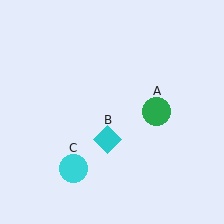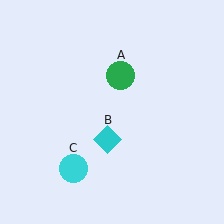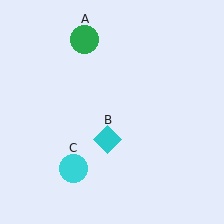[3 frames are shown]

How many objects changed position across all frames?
1 object changed position: green circle (object A).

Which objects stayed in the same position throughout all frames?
Cyan diamond (object B) and cyan circle (object C) remained stationary.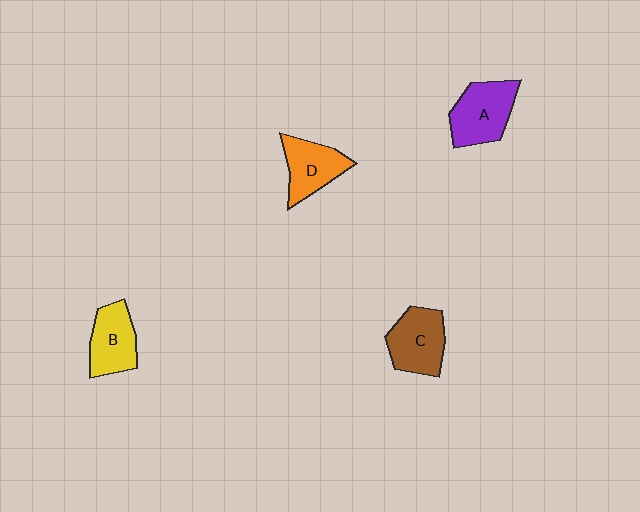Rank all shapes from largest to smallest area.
From largest to smallest: A (purple), C (brown), B (yellow), D (orange).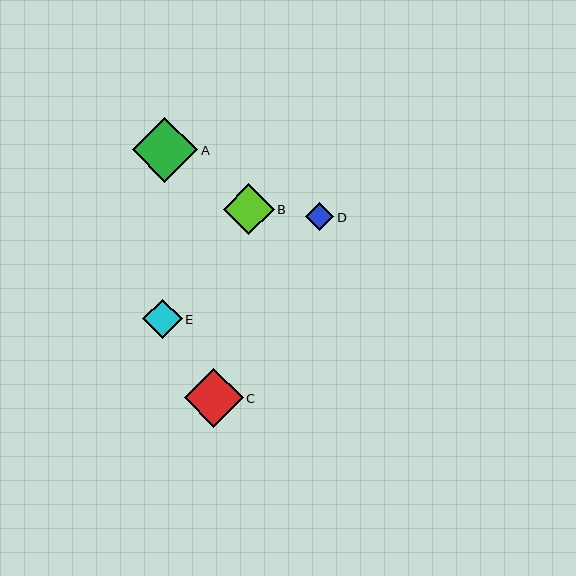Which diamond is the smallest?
Diamond D is the smallest with a size of approximately 28 pixels.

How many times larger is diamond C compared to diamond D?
Diamond C is approximately 2.1 times the size of diamond D.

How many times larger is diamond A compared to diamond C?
Diamond A is approximately 1.1 times the size of diamond C.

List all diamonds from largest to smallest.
From largest to smallest: A, C, B, E, D.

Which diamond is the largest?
Diamond A is the largest with a size of approximately 65 pixels.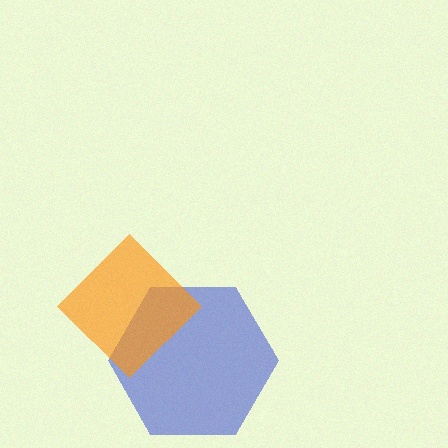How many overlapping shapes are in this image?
There are 2 overlapping shapes in the image.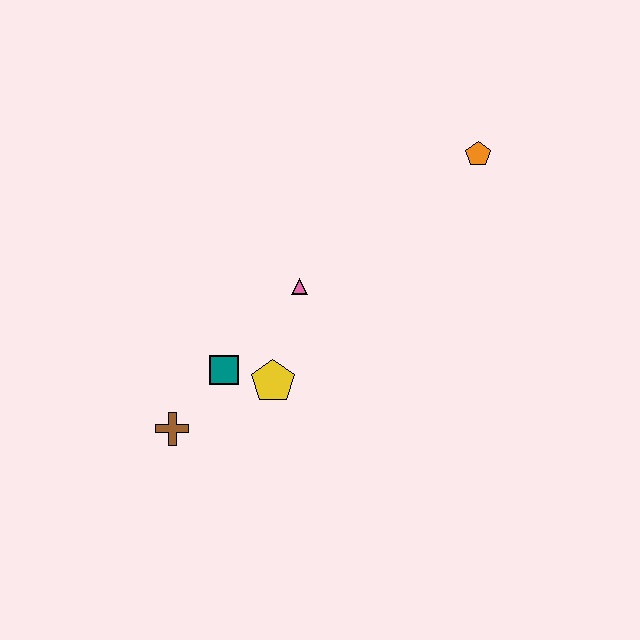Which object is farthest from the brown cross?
The orange pentagon is farthest from the brown cross.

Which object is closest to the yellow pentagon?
The teal square is closest to the yellow pentagon.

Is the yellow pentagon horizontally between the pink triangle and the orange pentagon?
No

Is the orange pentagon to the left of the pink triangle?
No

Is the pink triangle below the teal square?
No